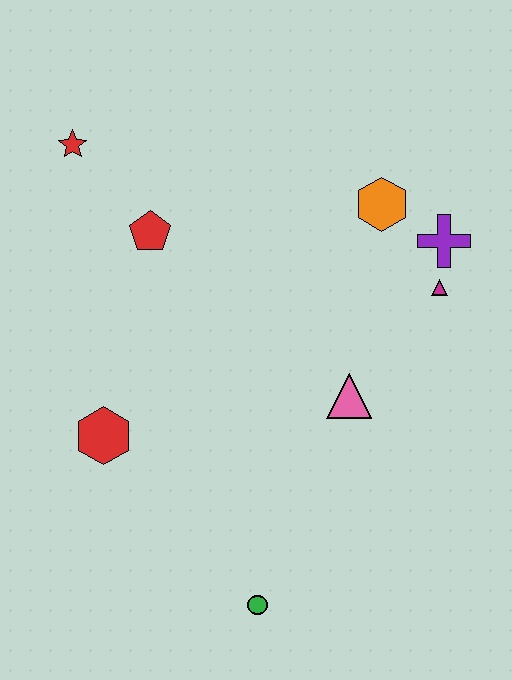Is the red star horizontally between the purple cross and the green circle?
No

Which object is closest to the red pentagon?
The red star is closest to the red pentagon.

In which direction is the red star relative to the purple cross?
The red star is to the left of the purple cross.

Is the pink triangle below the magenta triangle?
Yes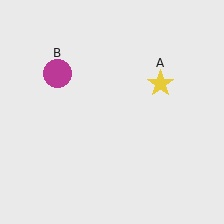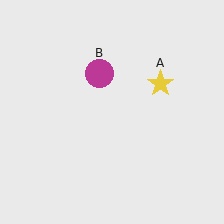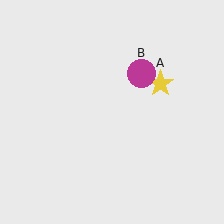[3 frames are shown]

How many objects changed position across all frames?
1 object changed position: magenta circle (object B).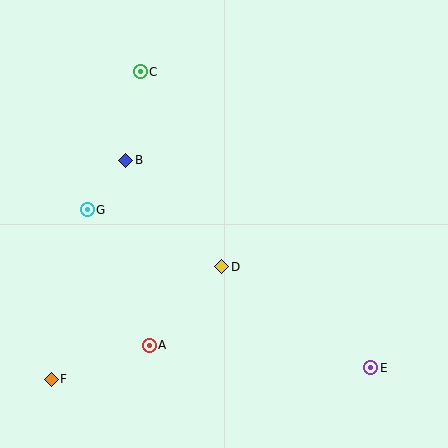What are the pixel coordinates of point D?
Point D is at (222, 267).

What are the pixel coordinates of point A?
Point A is at (149, 345).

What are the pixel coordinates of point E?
Point E is at (371, 368).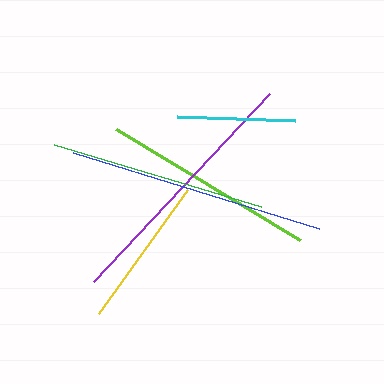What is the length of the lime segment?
The lime segment is approximately 214 pixels long.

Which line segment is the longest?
The blue line is the longest at approximately 258 pixels.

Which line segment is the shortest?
The cyan line is the shortest at approximately 119 pixels.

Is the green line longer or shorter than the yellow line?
The green line is longer than the yellow line.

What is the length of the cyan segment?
The cyan segment is approximately 119 pixels long.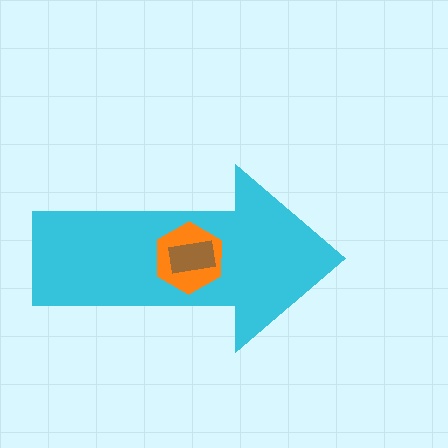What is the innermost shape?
The brown rectangle.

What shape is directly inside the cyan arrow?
The orange hexagon.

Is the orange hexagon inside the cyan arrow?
Yes.